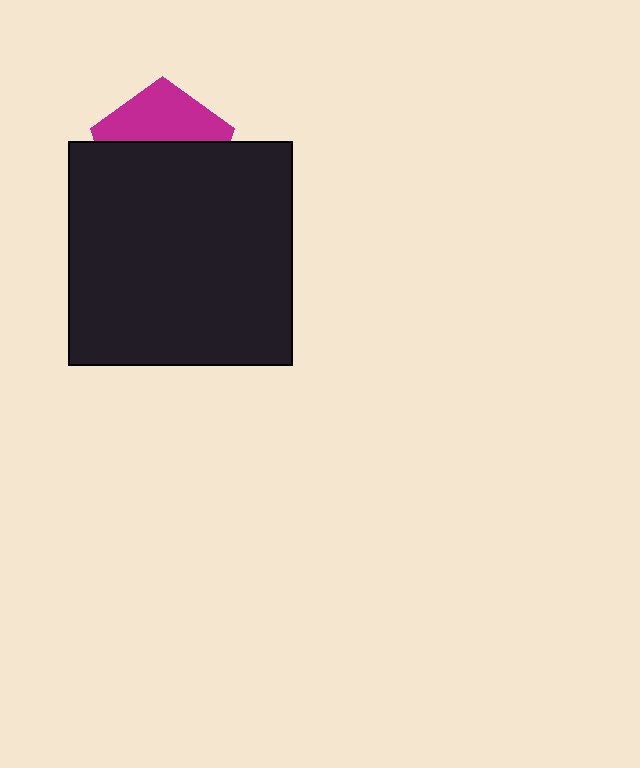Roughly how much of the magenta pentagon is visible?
A small part of it is visible (roughly 41%).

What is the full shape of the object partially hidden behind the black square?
The partially hidden object is a magenta pentagon.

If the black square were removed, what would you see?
You would see the complete magenta pentagon.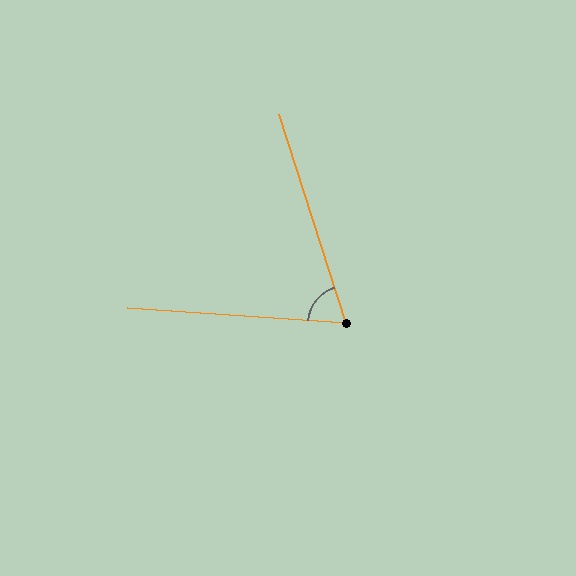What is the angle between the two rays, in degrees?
Approximately 68 degrees.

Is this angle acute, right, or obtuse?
It is acute.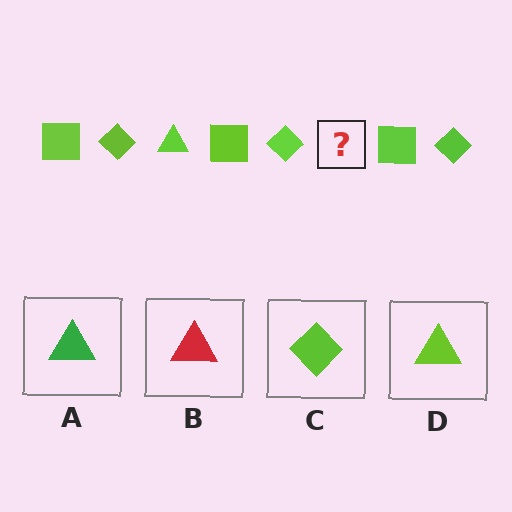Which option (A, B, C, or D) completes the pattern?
D.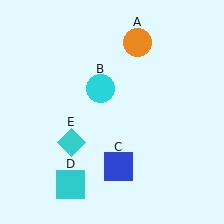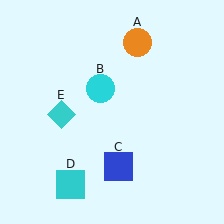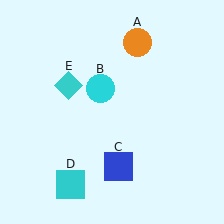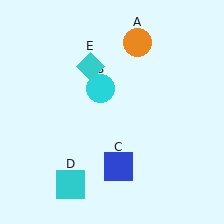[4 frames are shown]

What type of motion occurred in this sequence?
The cyan diamond (object E) rotated clockwise around the center of the scene.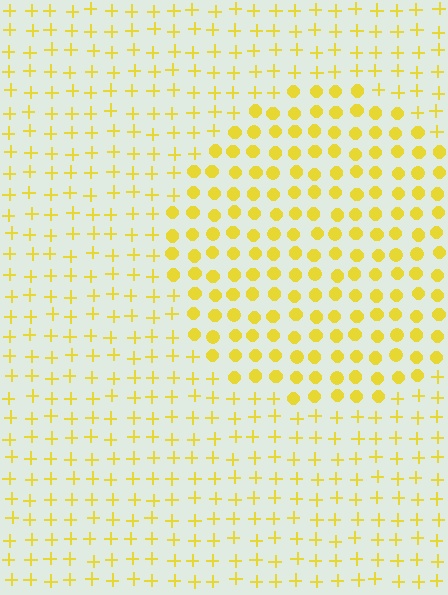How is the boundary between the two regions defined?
The boundary is defined by a change in element shape: circles inside vs. plus signs outside. All elements share the same color and spacing.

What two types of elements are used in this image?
The image uses circles inside the circle region and plus signs outside it.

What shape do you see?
I see a circle.